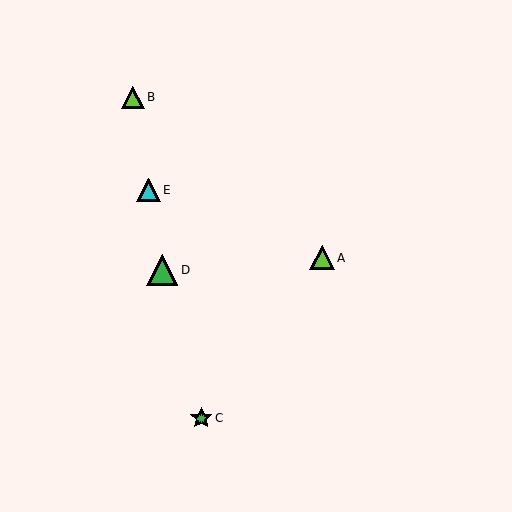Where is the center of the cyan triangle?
The center of the cyan triangle is at (148, 190).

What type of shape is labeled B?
Shape B is a lime triangle.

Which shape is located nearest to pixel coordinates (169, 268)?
The green triangle (labeled D) at (162, 270) is nearest to that location.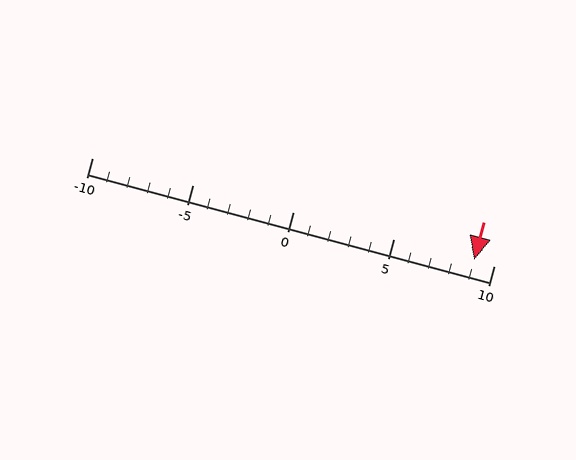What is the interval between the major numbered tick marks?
The major tick marks are spaced 5 units apart.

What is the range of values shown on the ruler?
The ruler shows values from -10 to 10.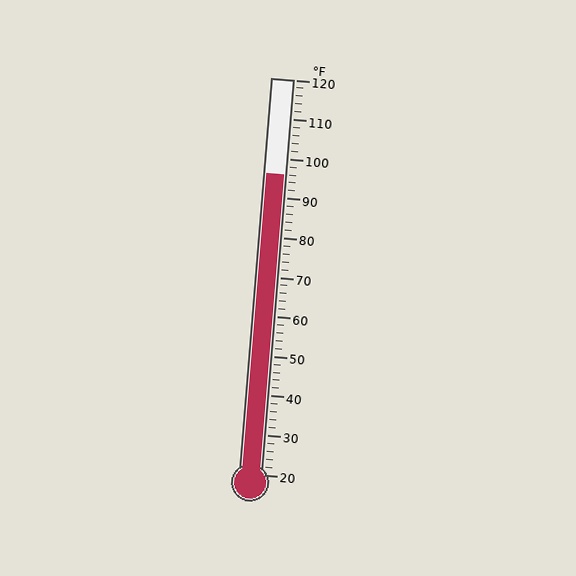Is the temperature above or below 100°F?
The temperature is below 100°F.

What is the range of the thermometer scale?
The thermometer scale ranges from 20°F to 120°F.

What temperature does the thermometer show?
The thermometer shows approximately 96°F.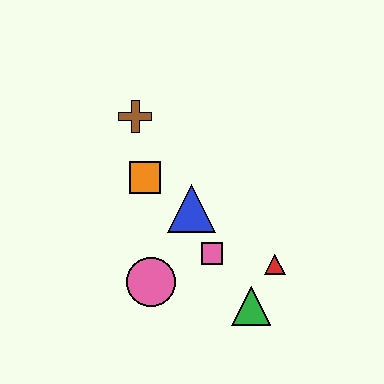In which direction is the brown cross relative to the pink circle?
The brown cross is above the pink circle.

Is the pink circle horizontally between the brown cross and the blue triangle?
Yes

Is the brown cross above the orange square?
Yes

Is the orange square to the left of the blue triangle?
Yes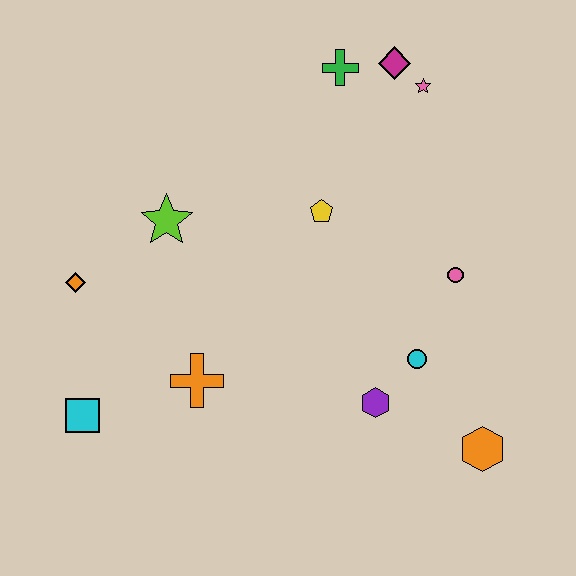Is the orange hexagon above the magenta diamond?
No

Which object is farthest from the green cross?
The cyan square is farthest from the green cross.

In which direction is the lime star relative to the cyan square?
The lime star is above the cyan square.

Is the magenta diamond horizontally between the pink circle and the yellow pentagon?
Yes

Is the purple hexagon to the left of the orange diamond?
No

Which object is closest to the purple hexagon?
The cyan circle is closest to the purple hexagon.